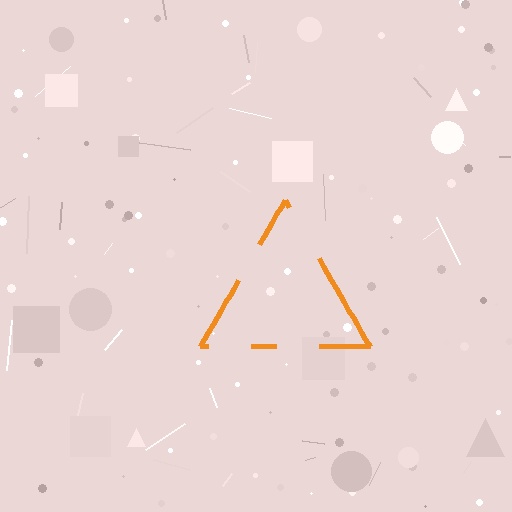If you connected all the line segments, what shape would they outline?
They would outline a triangle.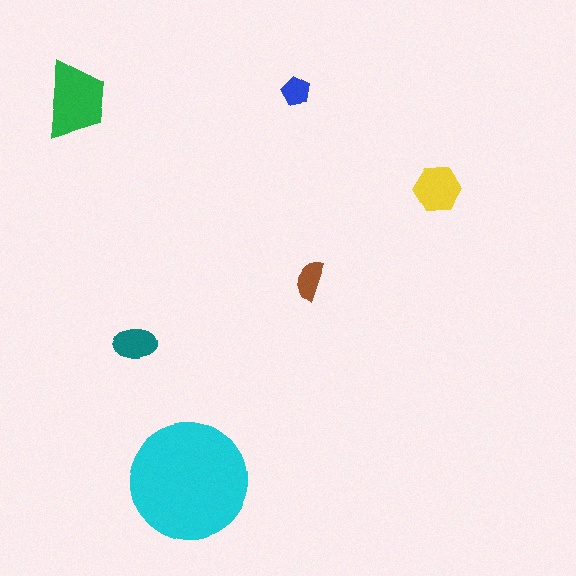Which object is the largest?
The cyan circle.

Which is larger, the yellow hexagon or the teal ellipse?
The yellow hexagon.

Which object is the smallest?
The blue pentagon.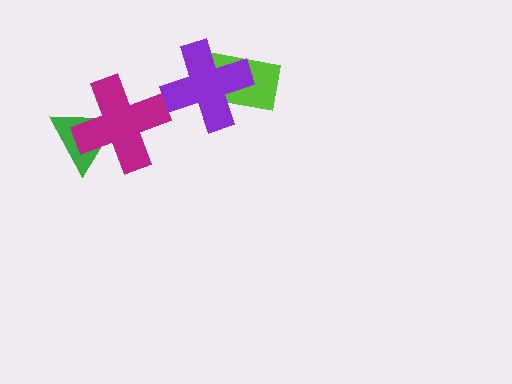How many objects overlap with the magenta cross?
1 object overlaps with the magenta cross.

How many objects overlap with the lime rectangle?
1 object overlaps with the lime rectangle.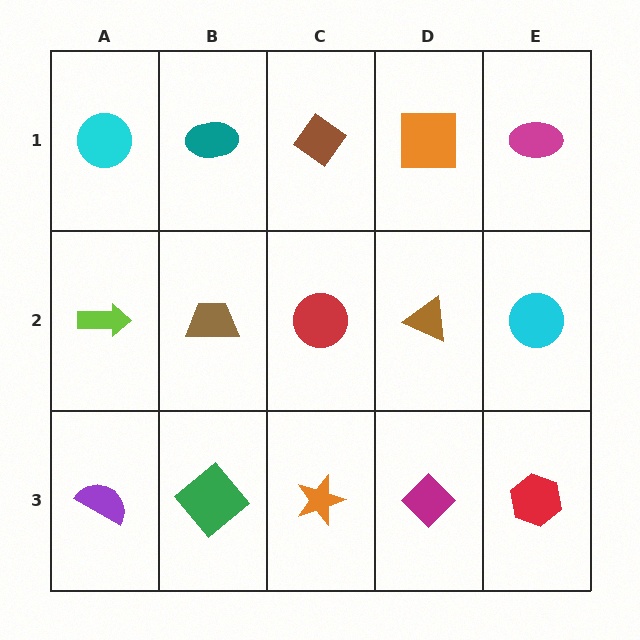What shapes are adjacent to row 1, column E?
A cyan circle (row 2, column E), an orange square (row 1, column D).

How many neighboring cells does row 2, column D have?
4.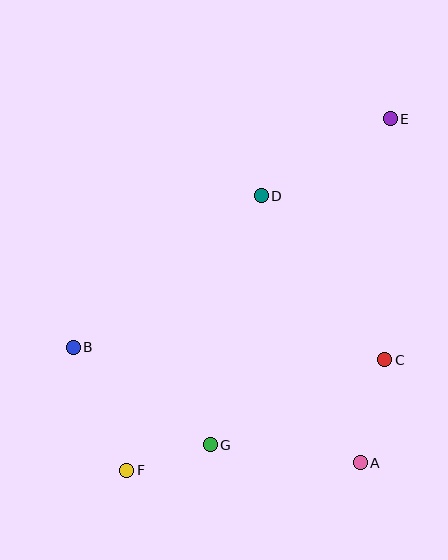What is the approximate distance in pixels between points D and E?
The distance between D and E is approximately 150 pixels.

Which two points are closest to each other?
Points F and G are closest to each other.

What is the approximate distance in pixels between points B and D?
The distance between B and D is approximately 242 pixels.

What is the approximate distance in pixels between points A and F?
The distance between A and F is approximately 234 pixels.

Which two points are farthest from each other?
Points E and F are farthest from each other.